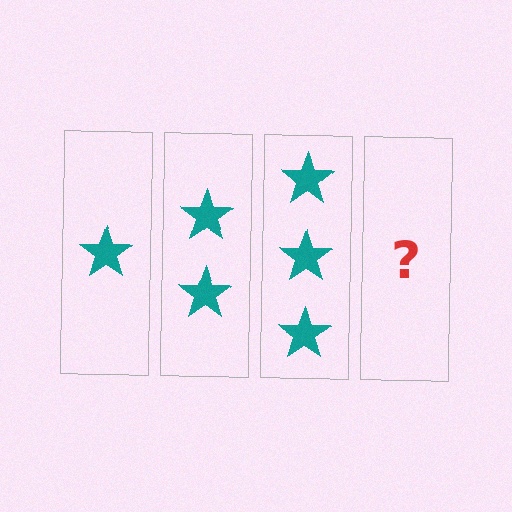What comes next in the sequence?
The next element should be 4 stars.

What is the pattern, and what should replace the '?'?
The pattern is that each step adds one more star. The '?' should be 4 stars.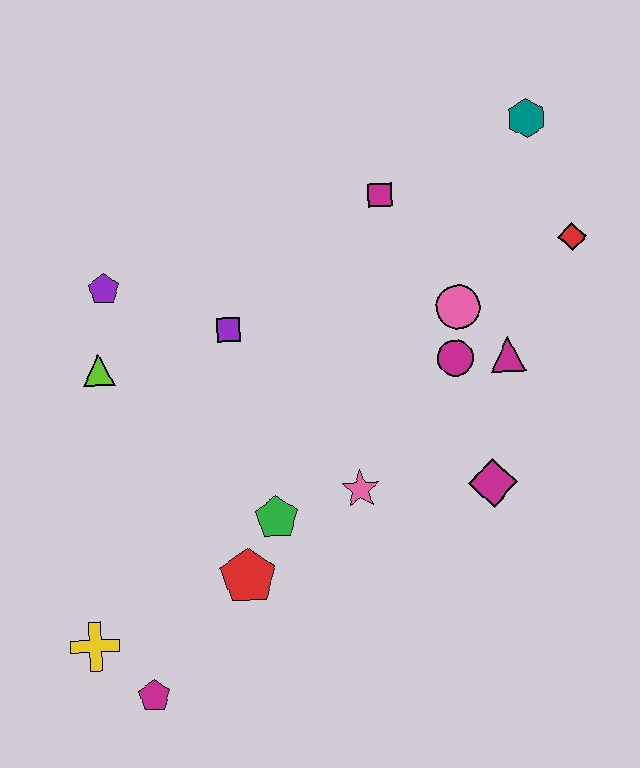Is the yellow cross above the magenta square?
No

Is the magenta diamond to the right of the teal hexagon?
No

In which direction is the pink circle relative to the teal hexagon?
The pink circle is below the teal hexagon.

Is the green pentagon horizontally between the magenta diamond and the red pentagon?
Yes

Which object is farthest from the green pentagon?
The teal hexagon is farthest from the green pentagon.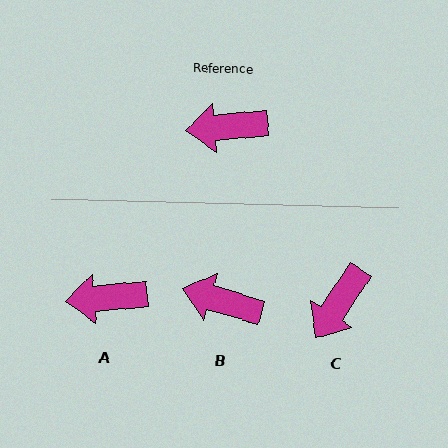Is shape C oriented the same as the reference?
No, it is off by about 52 degrees.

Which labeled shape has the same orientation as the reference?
A.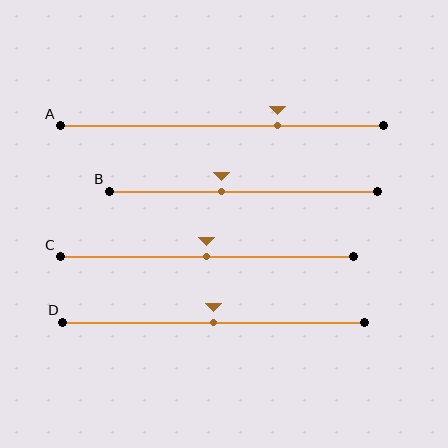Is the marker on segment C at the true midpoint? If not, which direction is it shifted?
Yes, the marker on segment C is at the true midpoint.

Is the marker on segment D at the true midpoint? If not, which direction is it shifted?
Yes, the marker on segment D is at the true midpoint.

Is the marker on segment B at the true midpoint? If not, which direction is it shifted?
No, the marker on segment B is shifted to the left by about 8% of the segment length.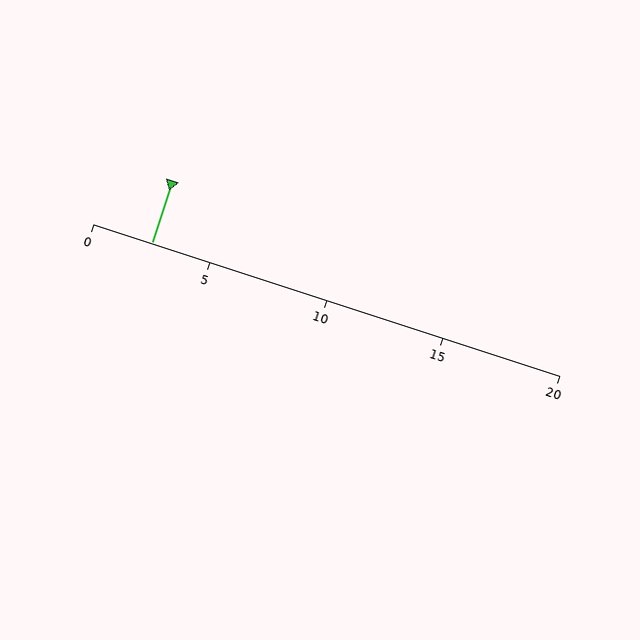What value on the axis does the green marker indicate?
The marker indicates approximately 2.5.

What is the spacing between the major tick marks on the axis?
The major ticks are spaced 5 apart.